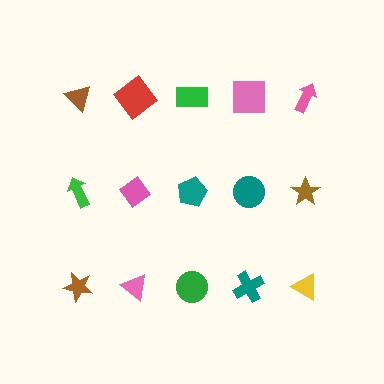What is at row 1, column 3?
A green rectangle.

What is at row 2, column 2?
A pink diamond.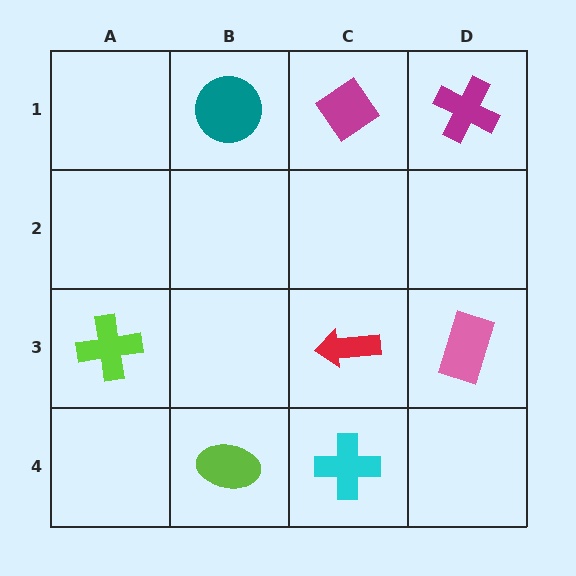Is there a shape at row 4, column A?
No, that cell is empty.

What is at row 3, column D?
A pink rectangle.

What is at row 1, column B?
A teal circle.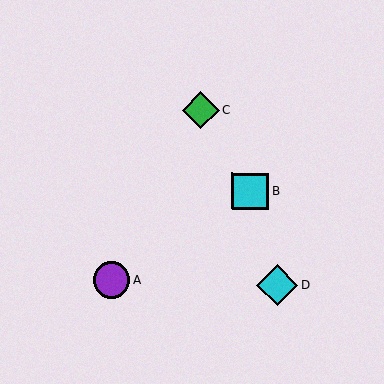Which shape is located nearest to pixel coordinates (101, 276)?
The purple circle (labeled A) at (111, 280) is nearest to that location.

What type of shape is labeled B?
Shape B is a cyan square.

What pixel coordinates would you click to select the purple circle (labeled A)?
Click at (111, 280) to select the purple circle A.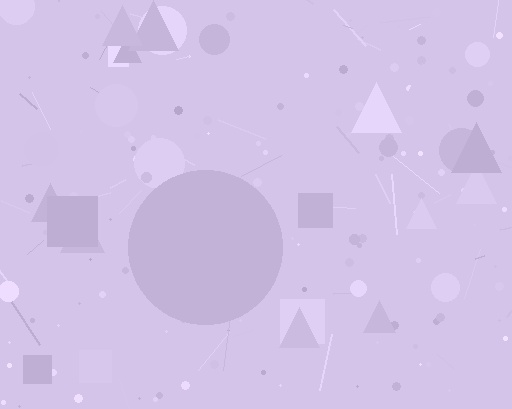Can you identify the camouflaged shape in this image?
The camouflaged shape is a circle.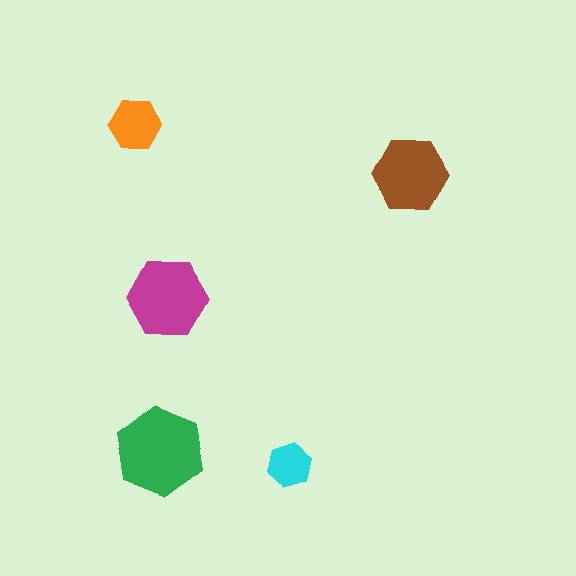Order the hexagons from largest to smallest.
the green one, the magenta one, the brown one, the orange one, the cyan one.